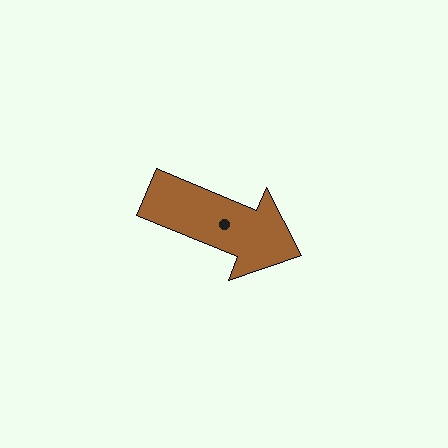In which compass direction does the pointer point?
East.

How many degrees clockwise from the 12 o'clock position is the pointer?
Approximately 112 degrees.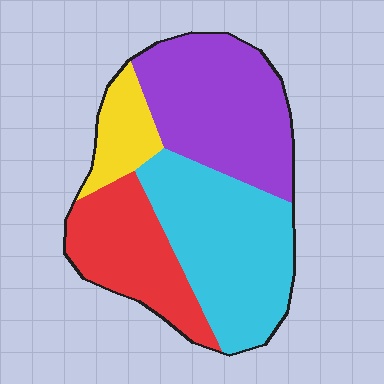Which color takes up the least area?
Yellow, at roughly 10%.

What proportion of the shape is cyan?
Cyan takes up about one third (1/3) of the shape.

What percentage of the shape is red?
Red covers about 20% of the shape.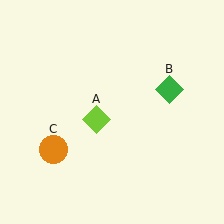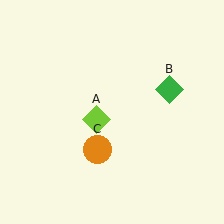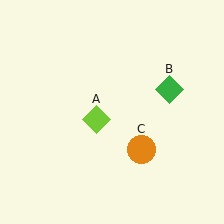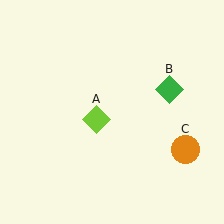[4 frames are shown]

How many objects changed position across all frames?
1 object changed position: orange circle (object C).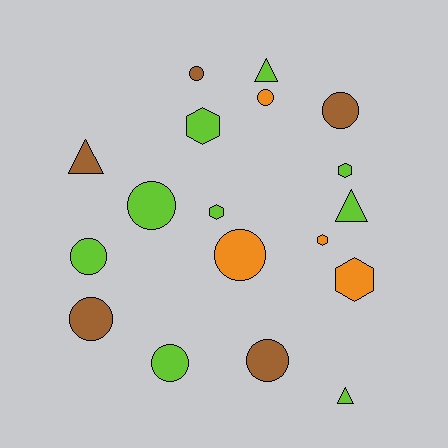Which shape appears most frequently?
Circle, with 9 objects.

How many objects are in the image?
There are 18 objects.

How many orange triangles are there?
There are no orange triangles.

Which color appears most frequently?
Lime, with 9 objects.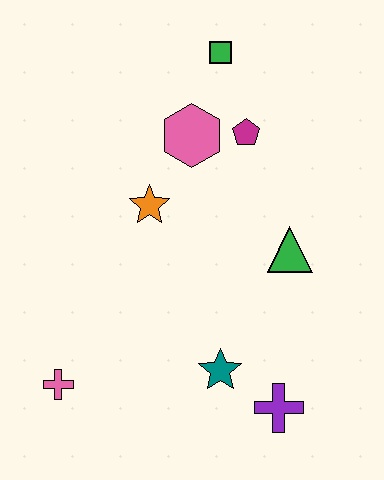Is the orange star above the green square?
No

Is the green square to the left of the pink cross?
No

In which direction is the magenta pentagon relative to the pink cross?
The magenta pentagon is above the pink cross.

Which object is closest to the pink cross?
The teal star is closest to the pink cross.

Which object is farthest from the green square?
The pink cross is farthest from the green square.